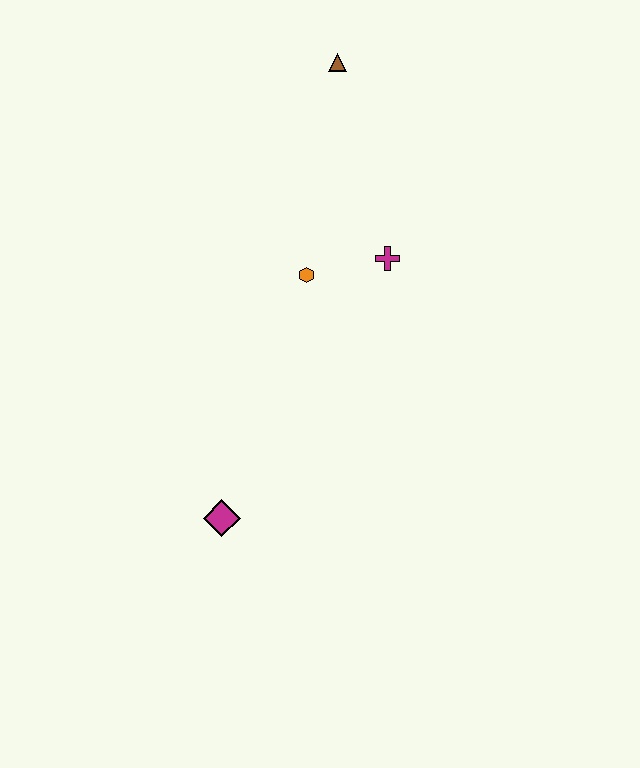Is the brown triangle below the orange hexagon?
No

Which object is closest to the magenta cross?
The orange hexagon is closest to the magenta cross.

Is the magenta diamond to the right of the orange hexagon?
No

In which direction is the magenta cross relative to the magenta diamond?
The magenta cross is above the magenta diamond.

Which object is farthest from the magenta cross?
The magenta diamond is farthest from the magenta cross.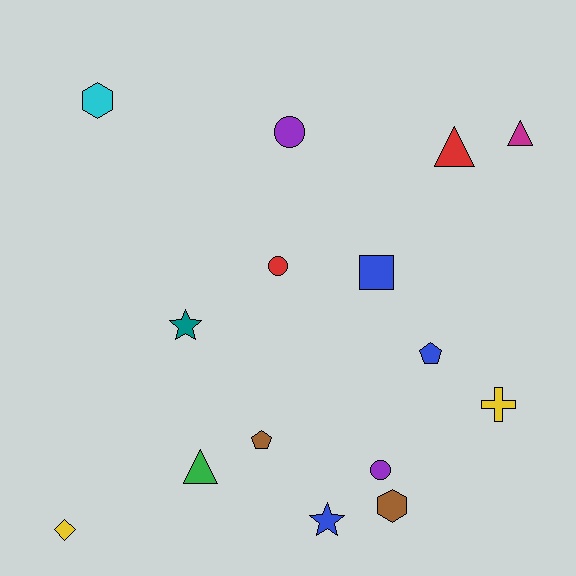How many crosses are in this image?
There is 1 cross.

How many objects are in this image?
There are 15 objects.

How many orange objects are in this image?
There are no orange objects.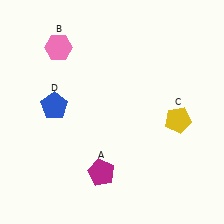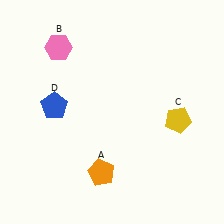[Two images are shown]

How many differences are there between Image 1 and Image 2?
There is 1 difference between the two images.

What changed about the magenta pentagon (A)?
In Image 1, A is magenta. In Image 2, it changed to orange.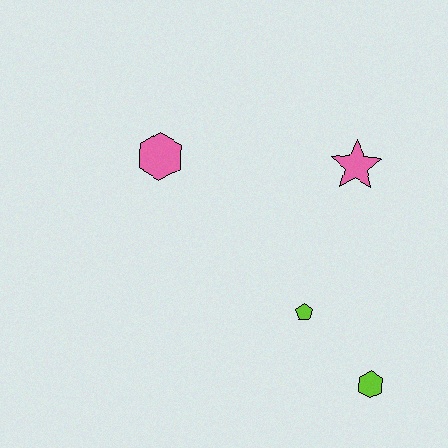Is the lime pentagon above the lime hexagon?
Yes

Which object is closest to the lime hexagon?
The lime pentagon is closest to the lime hexagon.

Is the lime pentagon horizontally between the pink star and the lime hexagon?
No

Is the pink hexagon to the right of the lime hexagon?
No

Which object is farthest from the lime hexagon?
The pink hexagon is farthest from the lime hexagon.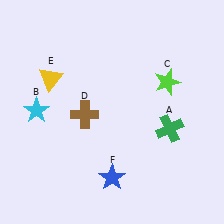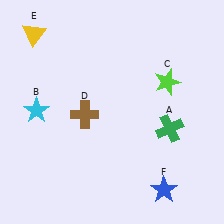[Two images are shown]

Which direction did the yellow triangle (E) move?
The yellow triangle (E) moved up.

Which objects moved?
The objects that moved are: the yellow triangle (E), the blue star (F).